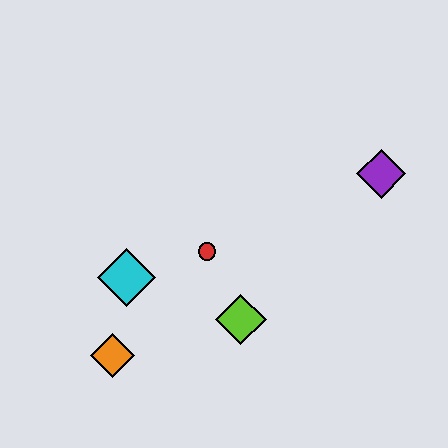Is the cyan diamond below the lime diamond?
No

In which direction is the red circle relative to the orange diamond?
The red circle is above the orange diamond.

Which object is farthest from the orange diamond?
The purple diamond is farthest from the orange diamond.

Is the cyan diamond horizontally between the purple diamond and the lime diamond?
No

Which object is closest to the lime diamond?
The red circle is closest to the lime diamond.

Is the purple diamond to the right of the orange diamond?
Yes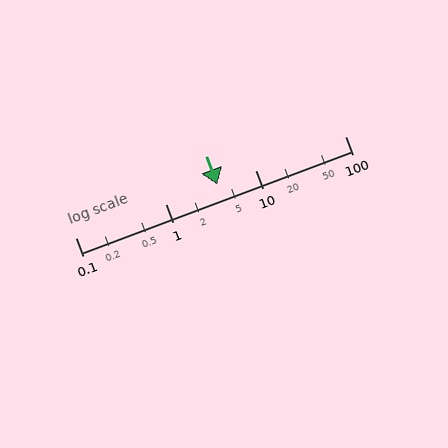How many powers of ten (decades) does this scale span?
The scale spans 3 decades, from 0.1 to 100.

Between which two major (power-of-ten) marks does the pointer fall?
The pointer is between 1 and 10.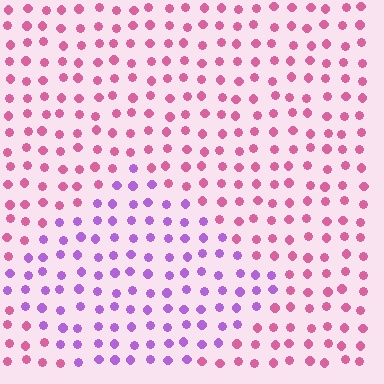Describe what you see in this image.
The image is filled with small pink elements in a uniform arrangement. A diamond-shaped region is visible where the elements are tinted to a slightly different hue, forming a subtle color boundary.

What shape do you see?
I see a diamond.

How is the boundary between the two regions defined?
The boundary is defined purely by a slight shift in hue (about 50 degrees). Spacing, size, and orientation are identical on both sides.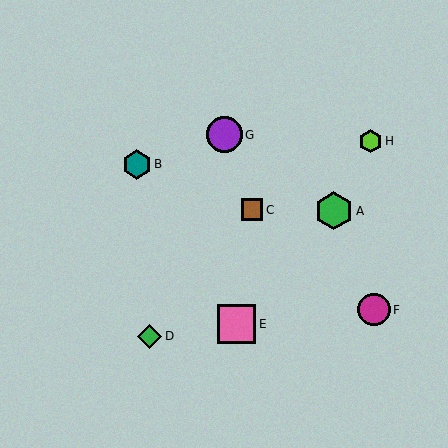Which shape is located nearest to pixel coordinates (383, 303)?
The magenta circle (labeled F) at (374, 310) is nearest to that location.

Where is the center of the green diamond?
The center of the green diamond is at (150, 336).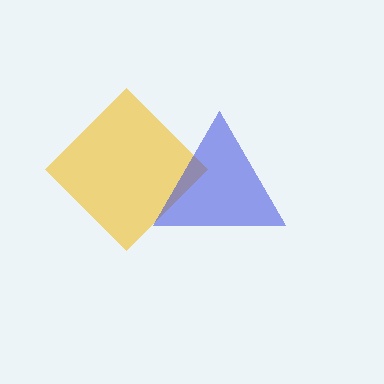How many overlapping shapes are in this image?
There are 2 overlapping shapes in the image.